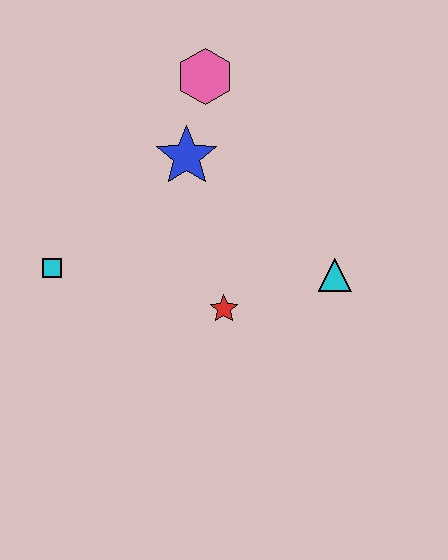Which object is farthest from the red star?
The pink hexagon is farthest from the red star.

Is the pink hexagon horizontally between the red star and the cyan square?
Yes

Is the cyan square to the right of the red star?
No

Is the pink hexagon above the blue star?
Yes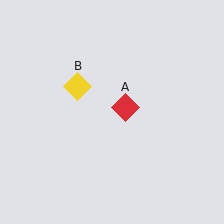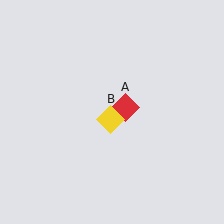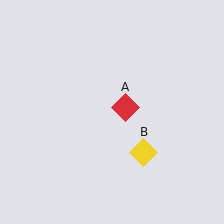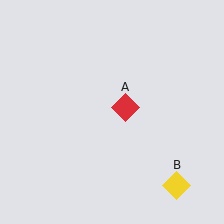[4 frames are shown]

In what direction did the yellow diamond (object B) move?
The yellow diamond (object B) moved down and to the right.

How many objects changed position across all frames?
1 object changed position: yellow diamond (object B).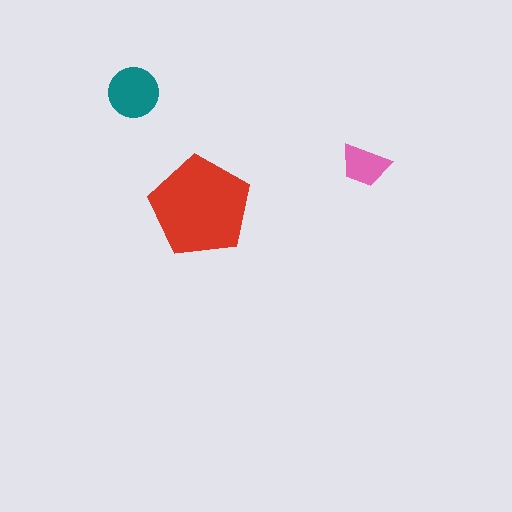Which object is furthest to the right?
The pink trapezoid is rightmost.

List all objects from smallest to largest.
The pink trapezoid, the teal circle, the red pentagon.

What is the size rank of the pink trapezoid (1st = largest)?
3rd.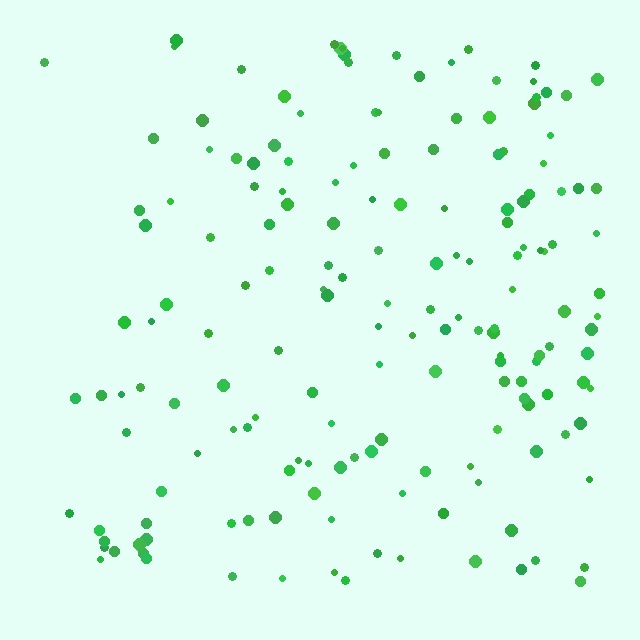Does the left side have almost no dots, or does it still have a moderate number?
Still a moderate number, just noticeably fewer than the right.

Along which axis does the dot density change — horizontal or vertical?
Horizontal.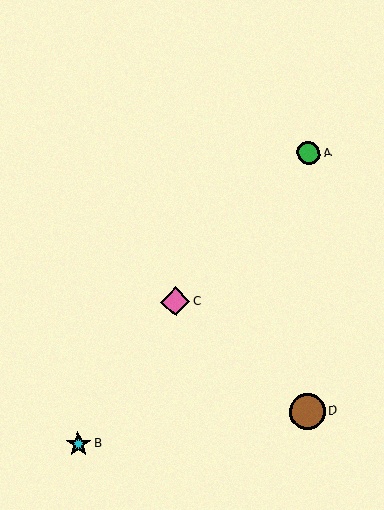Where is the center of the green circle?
The center of the green circle is at (308, 153).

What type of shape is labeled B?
Shape B is a cyan star.